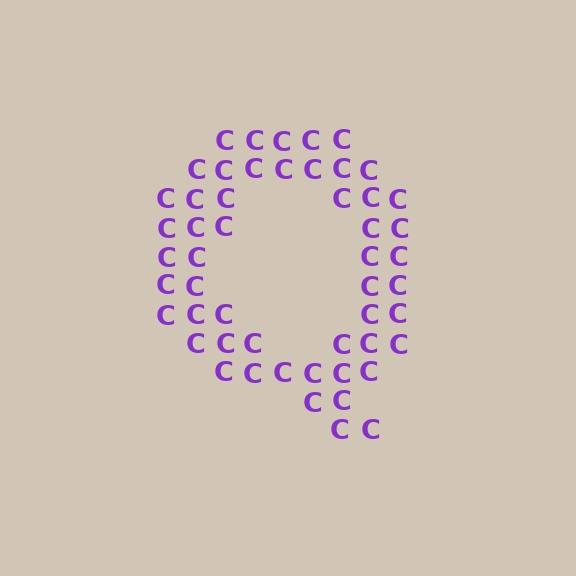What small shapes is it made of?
It is made of small letter C's.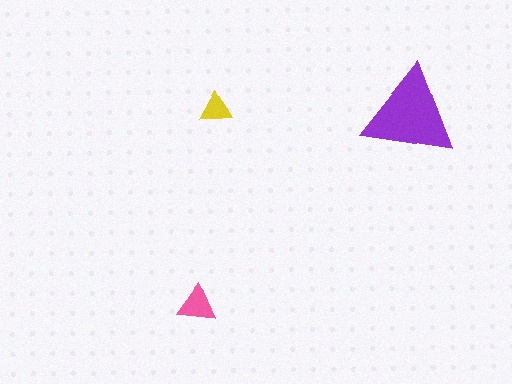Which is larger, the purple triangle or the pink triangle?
The purple one.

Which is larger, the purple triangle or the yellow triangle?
The purple one.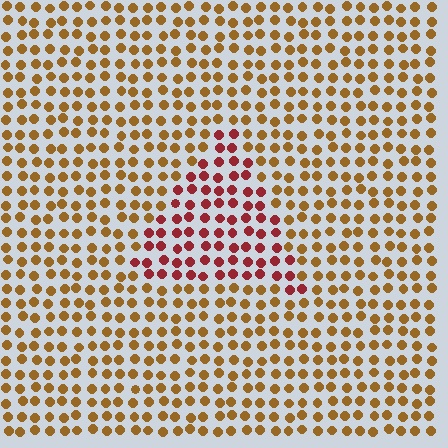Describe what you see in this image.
The image is filled with small brown elements in a uniform arrangement. A triangle-shaped region is visible where the elements are tinted to a slightly different hue, forming a subtle color boundary.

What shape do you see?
I see a triangle.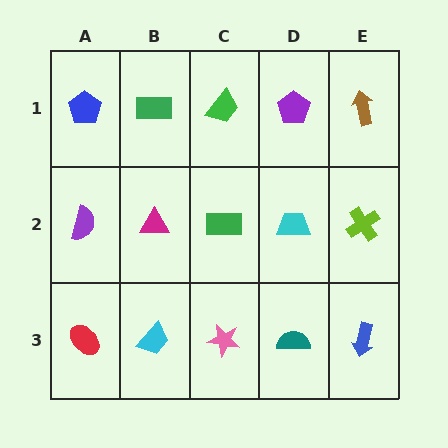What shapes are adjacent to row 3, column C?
A green rectangle (row 2, column C), a cyan trapezoid (row 3, column B), a teal semicircle (row 3, column D).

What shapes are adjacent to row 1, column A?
A purple semicircle (row 2, column A), a green rectangle (row 1, column B).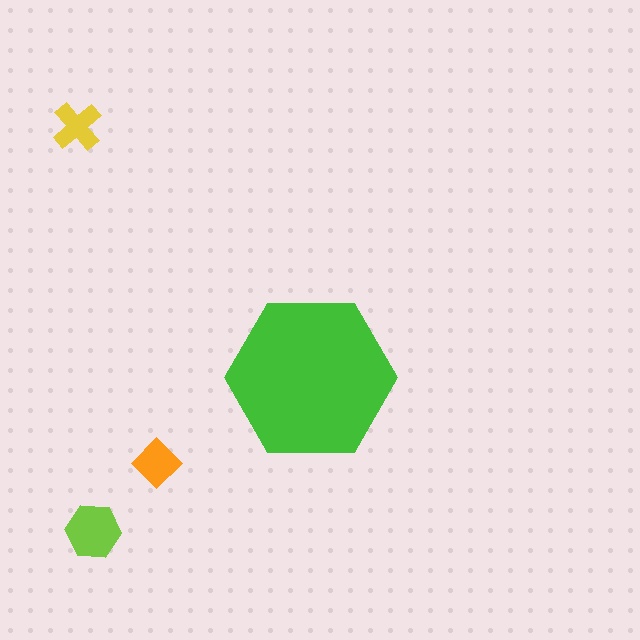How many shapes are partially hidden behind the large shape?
0 shapes are partially hidden.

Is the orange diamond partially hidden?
No, the orange diamond is fully visible.